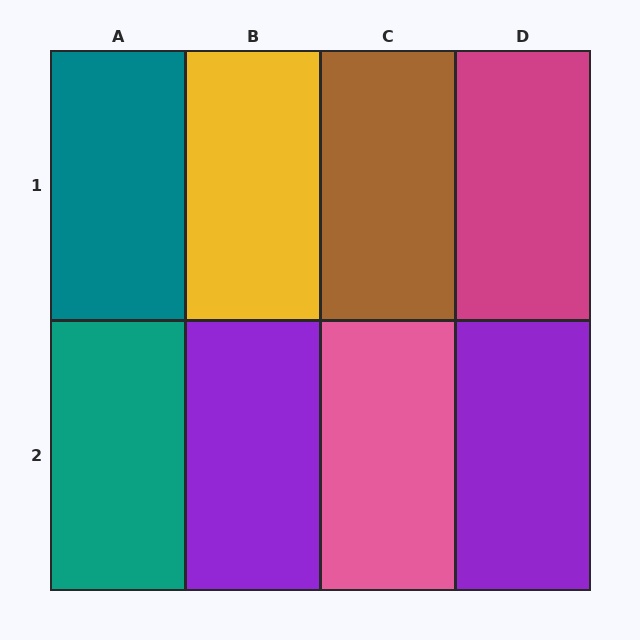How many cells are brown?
1 cell is brown.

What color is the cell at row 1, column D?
Magenta.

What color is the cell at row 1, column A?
Teal.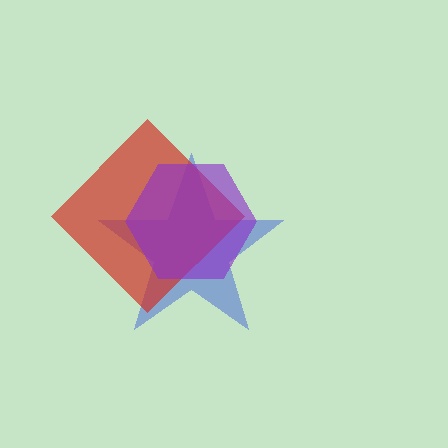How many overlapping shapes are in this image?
There are 3 overlapping shapes in the image.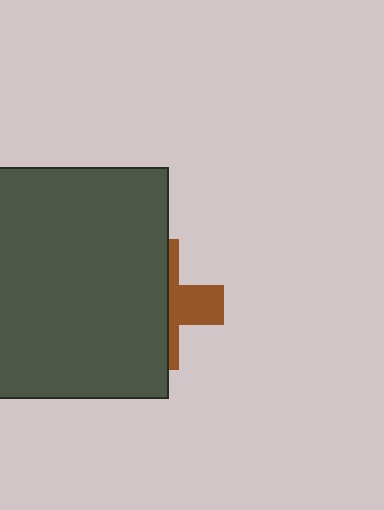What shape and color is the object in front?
The object in front is a dark gray rectangle.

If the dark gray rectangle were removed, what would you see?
You would see the complete brown cross.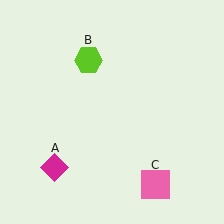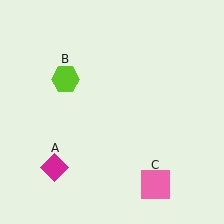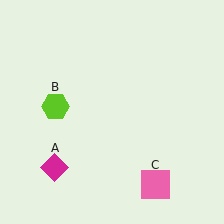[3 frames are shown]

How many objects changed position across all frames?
1 object changed position: lime hexagon (object B).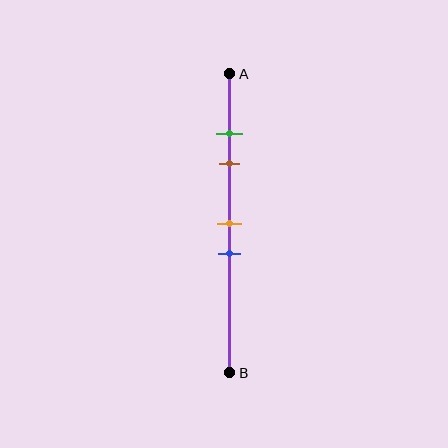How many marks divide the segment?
There are 4 marks dividing the segment.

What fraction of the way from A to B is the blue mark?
The blue mark is approximately 60% (0.6) of the way from A to B.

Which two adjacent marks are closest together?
The green and brown marks are the closest adjacent pair.